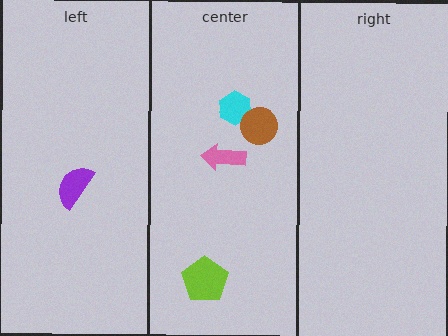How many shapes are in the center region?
4.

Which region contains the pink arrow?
The center region.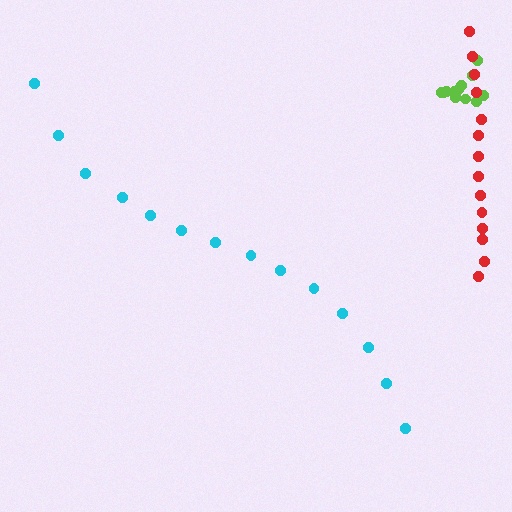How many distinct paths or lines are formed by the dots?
There are 3 distinct paths.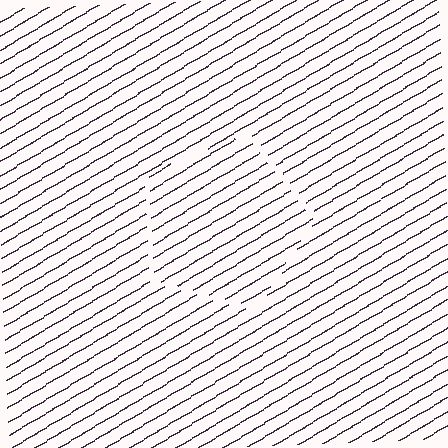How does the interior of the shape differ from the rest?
The interior of the shape contains the same grating, shifted by half a period — the contour is defined by the phase discontinuity where line-ends from the inner and outer gratings abut.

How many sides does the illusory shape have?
5 sides — the line-ends trace a pentagon.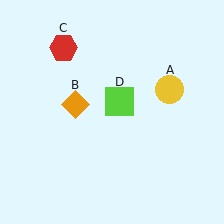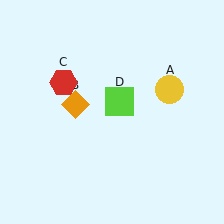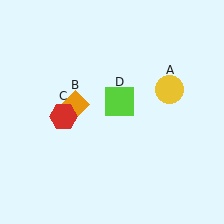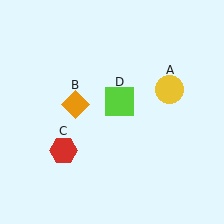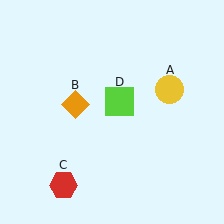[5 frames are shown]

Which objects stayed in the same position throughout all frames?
Yellow circle (object A) and orange diamond (object B) and lime square (object D) remained stationary.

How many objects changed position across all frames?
1 object changed position: red hexagon (object C).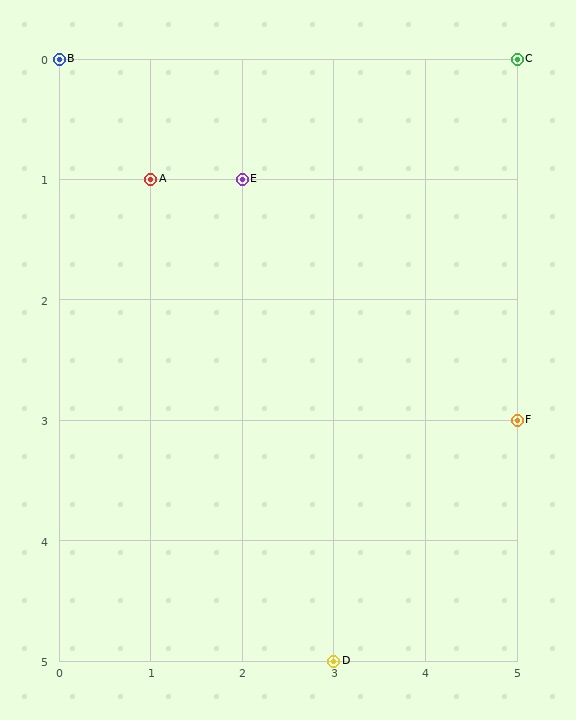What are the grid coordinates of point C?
Point C is at grid coordinates (5, 0).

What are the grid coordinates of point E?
Point E is at grid coordinates (2, 1).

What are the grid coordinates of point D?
Point D is at grid coordinates (3, 5).